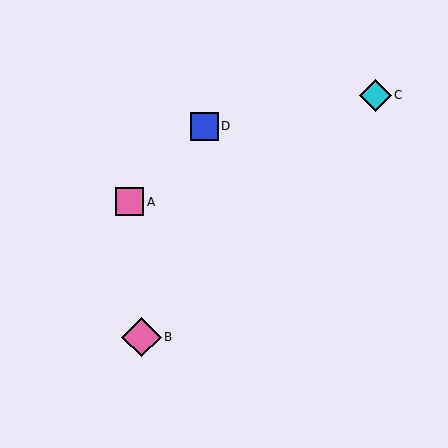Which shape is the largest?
The pink diamond (labeled B) is the largest.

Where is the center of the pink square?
The center of the pink square is at (130, 202).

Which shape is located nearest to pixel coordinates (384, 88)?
The cyan diamond (labeled C) at (375, 95) is nearest to that location.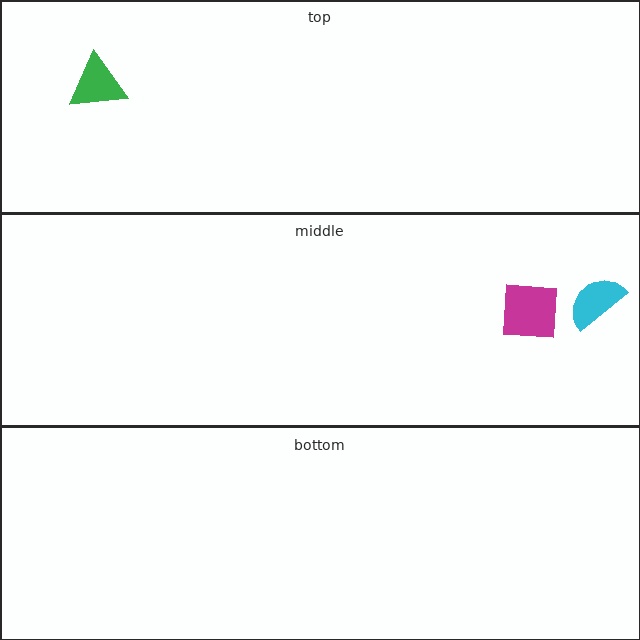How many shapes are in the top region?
1.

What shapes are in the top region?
The green triangle.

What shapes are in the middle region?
The cyan semicircle, the magenta square.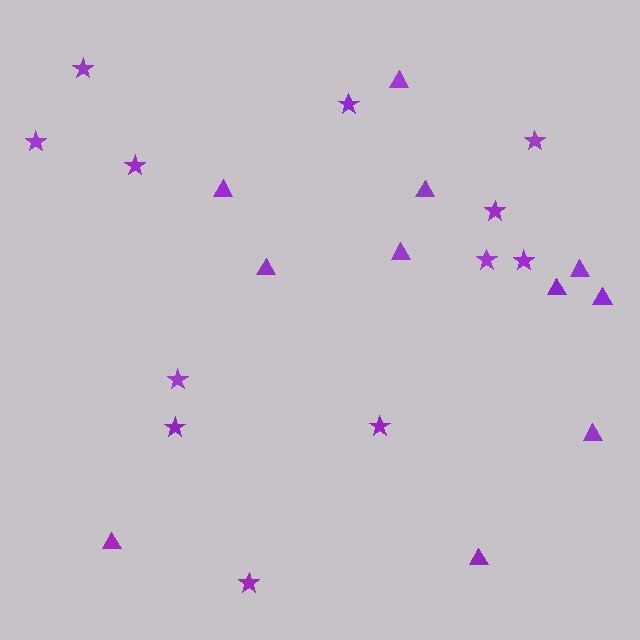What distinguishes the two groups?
There are 2 groups: one group of triangles (11) and one group of stars (12).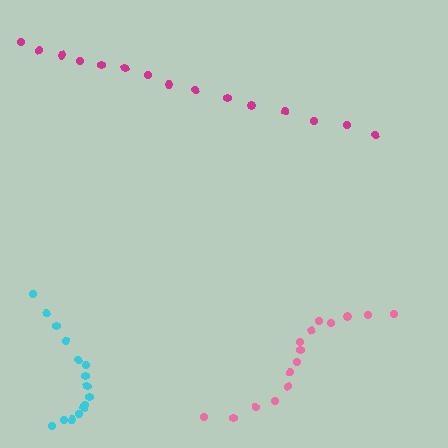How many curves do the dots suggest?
There are 3 distinct paths.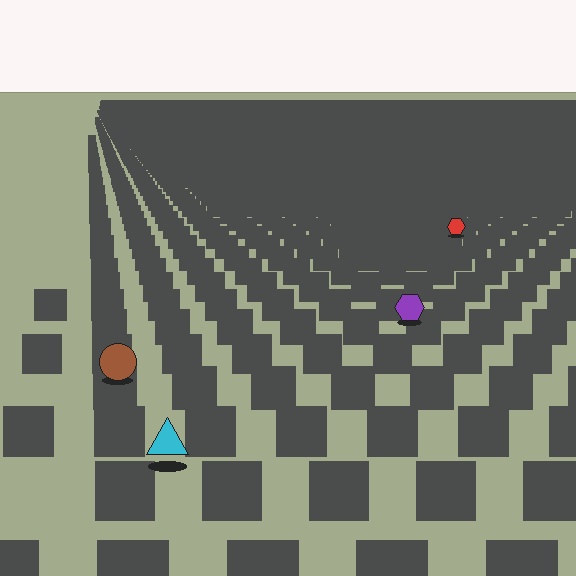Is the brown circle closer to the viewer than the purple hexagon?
Yes. The brown circle is closer — you can tell from the texture gradient: the ground texture is coarser near it.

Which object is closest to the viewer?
The cyan triangle is closest. The texture marks near it are larger and more spread out.